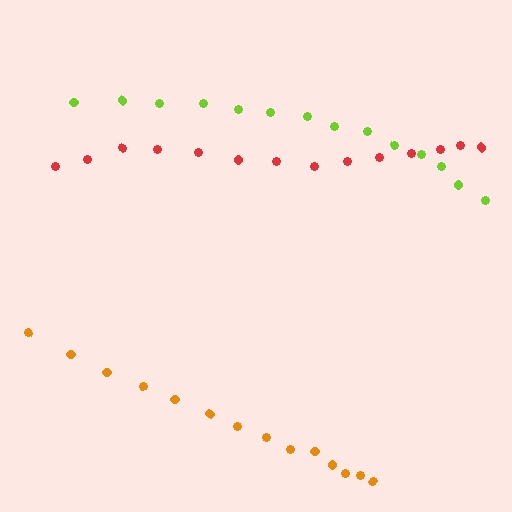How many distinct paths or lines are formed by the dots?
There are 3 distinct paths.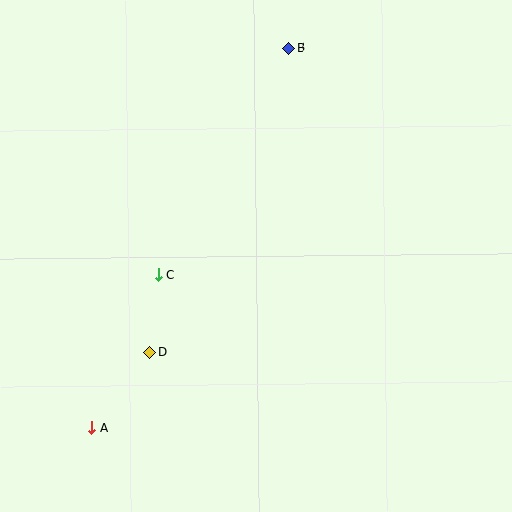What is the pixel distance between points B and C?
The distance between B and C is 261 pixels.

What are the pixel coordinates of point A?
Point A is at (92, 427).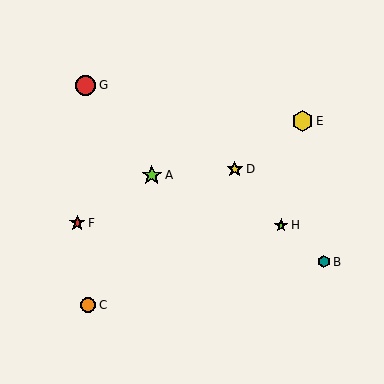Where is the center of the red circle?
The center of the red circle is at (86, 85).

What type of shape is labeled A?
Shape A is a lime star.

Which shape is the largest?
The yellow hexagon (labeled E) is the largest.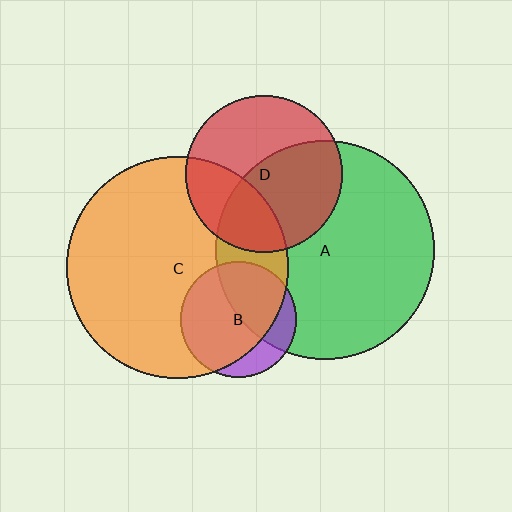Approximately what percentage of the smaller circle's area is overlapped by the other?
Approximately 20%.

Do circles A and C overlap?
Yes.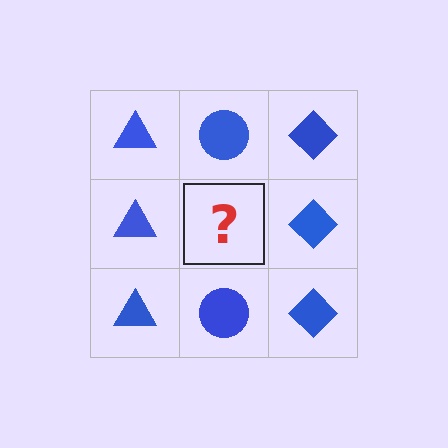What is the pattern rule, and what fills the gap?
The rule is that each column has a consistent shape. The gap should be filled with a blue circle.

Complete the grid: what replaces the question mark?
The question mark should be replaced with a blue circle.